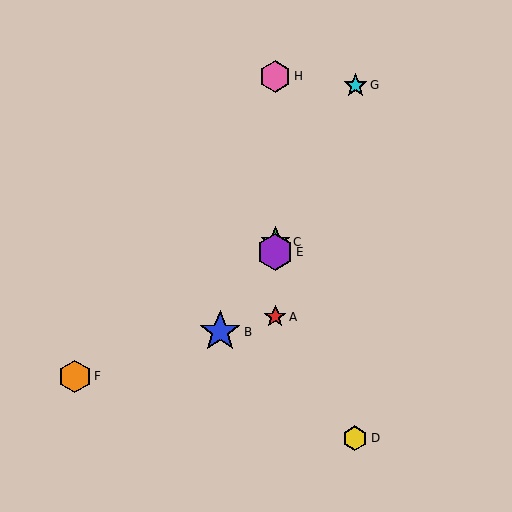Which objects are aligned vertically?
Objects A, C, E, H are aligned vertically.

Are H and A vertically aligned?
Yes, both are at x≈275.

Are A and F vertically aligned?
No, A is at x≈275 and F is at x≈75.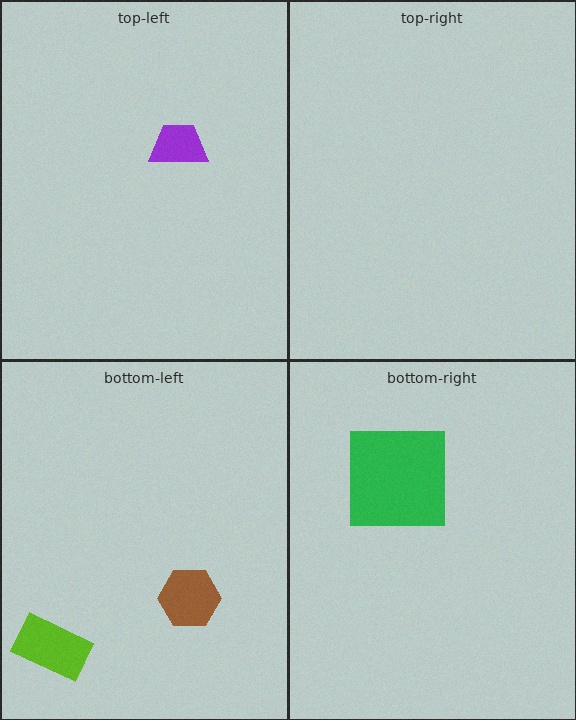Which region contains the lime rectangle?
The bottom-left region.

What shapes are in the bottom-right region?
The green square.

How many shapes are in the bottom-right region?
1.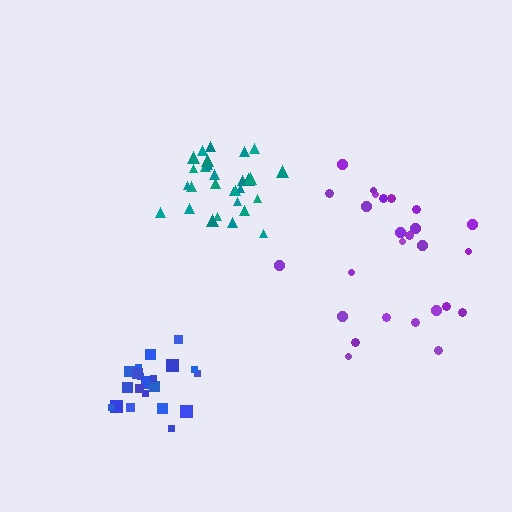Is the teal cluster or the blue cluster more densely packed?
Blue.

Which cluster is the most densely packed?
Blue.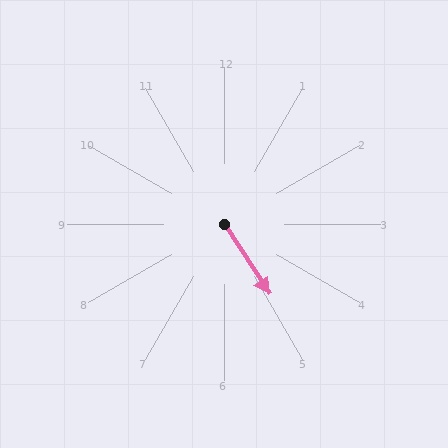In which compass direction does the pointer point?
Southeast.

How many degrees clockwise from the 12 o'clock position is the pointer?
Approximately 147 degrees.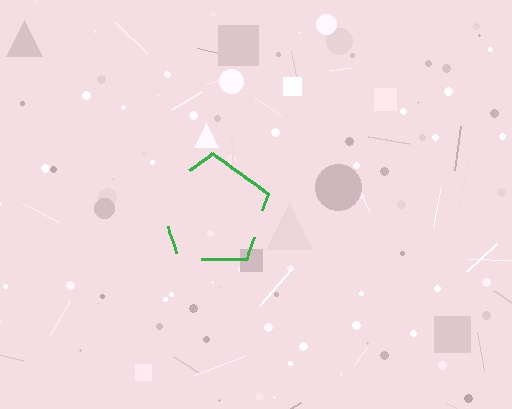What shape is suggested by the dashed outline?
The dashed outline suggests a pentagon.